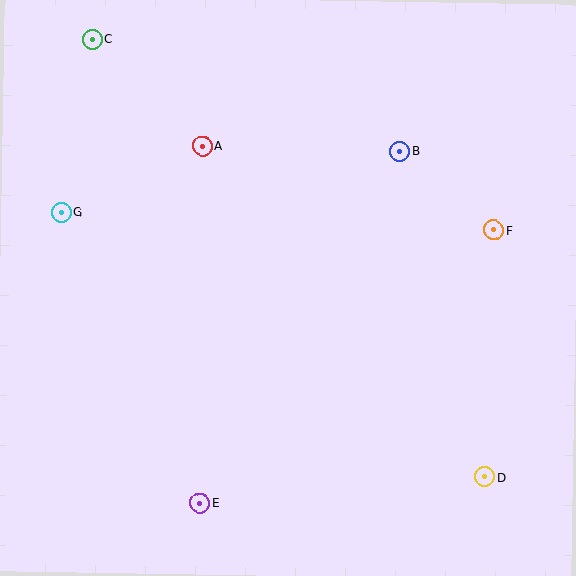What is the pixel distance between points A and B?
The distance between A and B is 197 pixels.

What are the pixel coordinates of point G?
Point G is at (61, 212).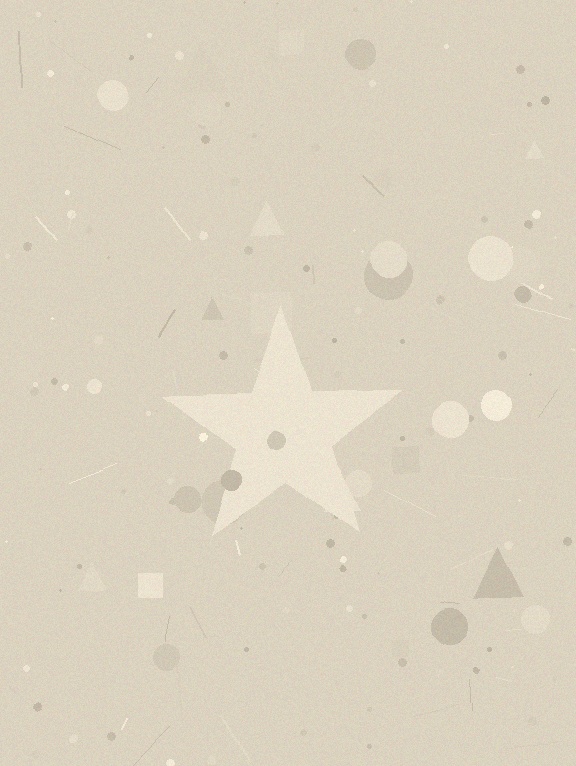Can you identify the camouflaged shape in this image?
The camouflaged shape is a star.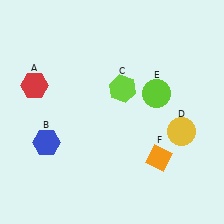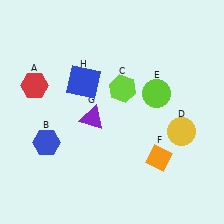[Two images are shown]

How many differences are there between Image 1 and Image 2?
There are 2 differences between the two images.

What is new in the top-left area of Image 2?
A blue square (H) was added in the top-left area of Image 2.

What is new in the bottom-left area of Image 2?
A purple triangle (G) was added in the bottom-left area of Image 2.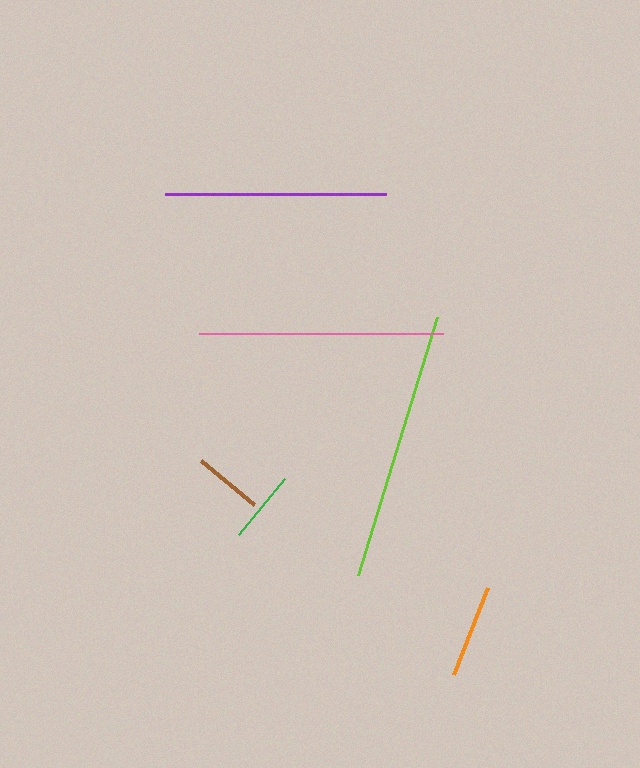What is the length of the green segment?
The green segment is approximately 73 pixels long.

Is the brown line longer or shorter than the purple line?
The purple line is longer than the brown line.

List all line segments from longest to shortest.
From longest to shortest: lime, pink, purple, orange, green, brown.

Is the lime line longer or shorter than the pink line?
The lime line is longer than the pink line.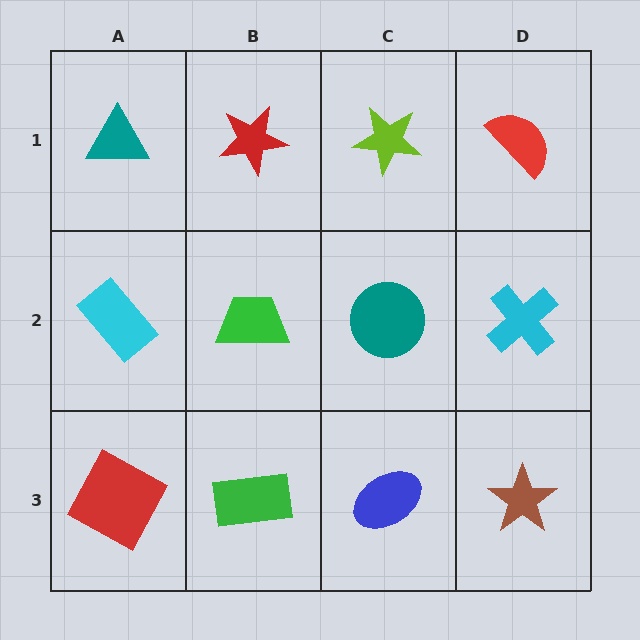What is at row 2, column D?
A cyan cross.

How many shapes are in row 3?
4 shapes.